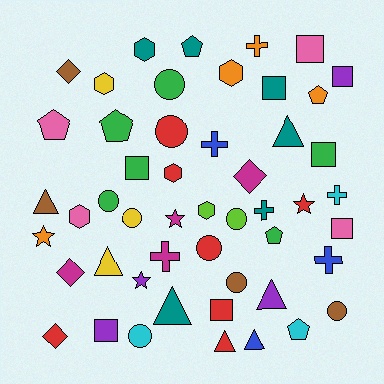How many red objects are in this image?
There are 7 red objects.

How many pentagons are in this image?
There are 6 pentagons.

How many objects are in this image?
There are 50 objects.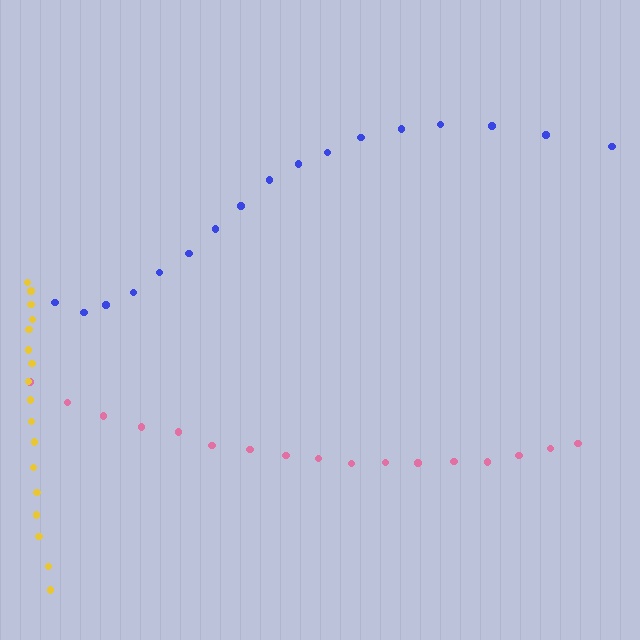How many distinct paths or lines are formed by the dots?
There are 3 distinct paths.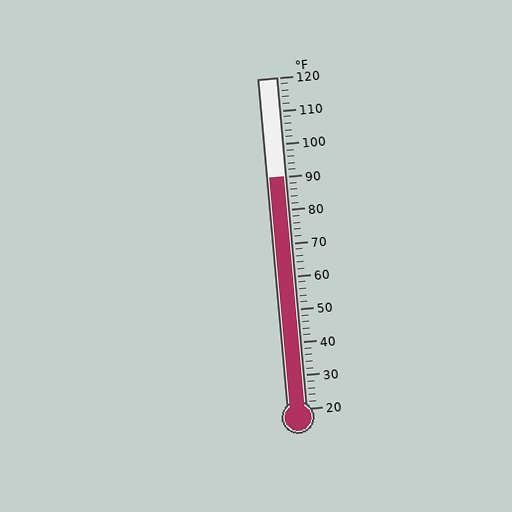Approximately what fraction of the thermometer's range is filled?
The thermometer is filled to approximately 70% of its range.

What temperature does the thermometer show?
The thermometer shows approximately 90°F.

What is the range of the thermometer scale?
The thermometer scale ranges from 20°F to 120°F.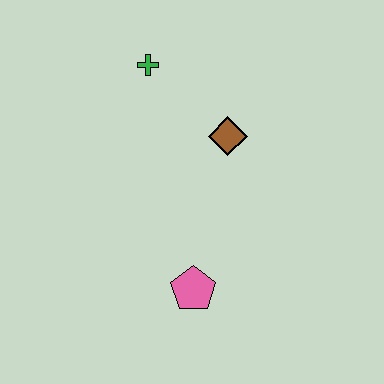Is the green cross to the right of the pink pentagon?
No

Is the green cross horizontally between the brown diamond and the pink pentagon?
No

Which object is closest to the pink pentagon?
The brown diamond is closest to the pink pentagon.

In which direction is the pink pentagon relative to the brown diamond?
The pink pentagon is below the brown diamond.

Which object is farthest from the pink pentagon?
The green cross is farthest from the pink pentagon.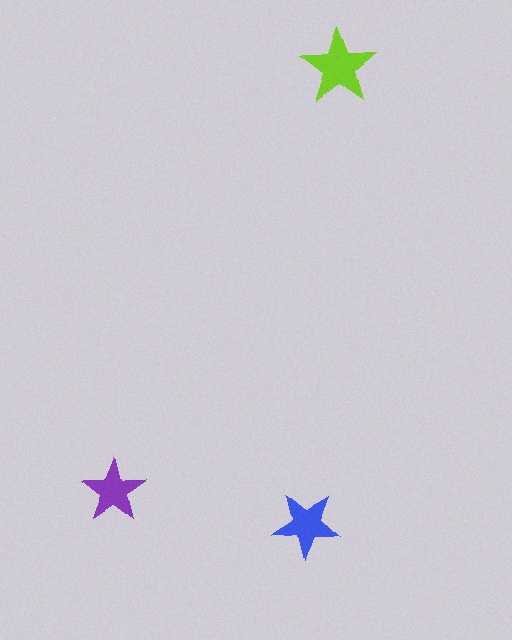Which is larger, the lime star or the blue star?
The lime one.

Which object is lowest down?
The blue star is bottommost.